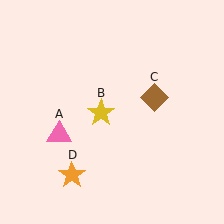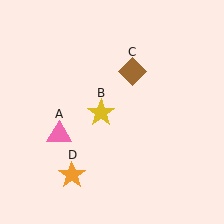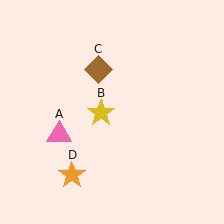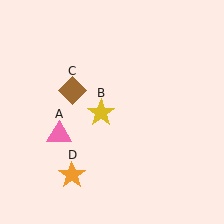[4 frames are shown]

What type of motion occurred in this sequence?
The brown diamond (object C) rotated counterclockwise around the center of the scene.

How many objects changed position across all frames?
1 object changed position: brown diamond (object C).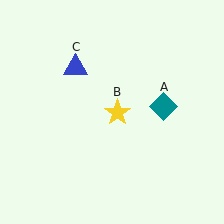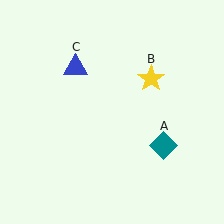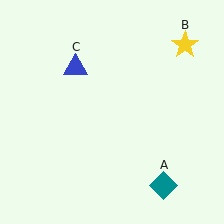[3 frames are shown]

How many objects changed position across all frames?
2 objects changed position: teal diamond (object A), yellow star (object B).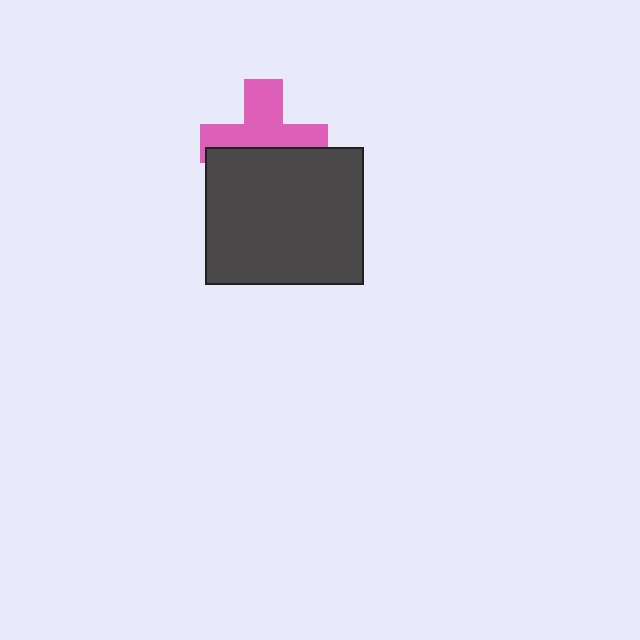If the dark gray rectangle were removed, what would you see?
You would see the complete pink cross.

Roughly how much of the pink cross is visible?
About half of it is visible (roughly 57%).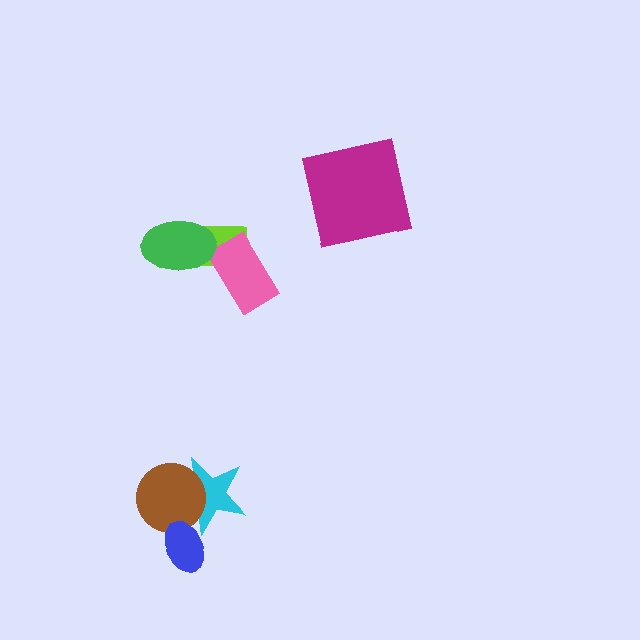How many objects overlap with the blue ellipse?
2 objects overlap with the blue ellipse.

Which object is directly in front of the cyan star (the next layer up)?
The brown circle is directly in front of the cyan star.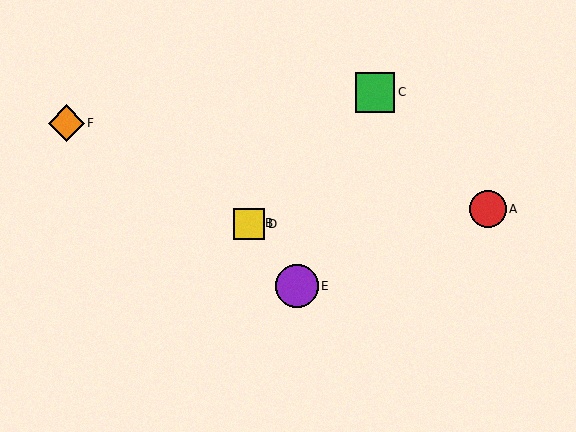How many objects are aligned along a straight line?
3 objects (B, C, D) are aligned along a straight line.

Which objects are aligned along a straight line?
Objects B, C, D are aligned along a straight line.